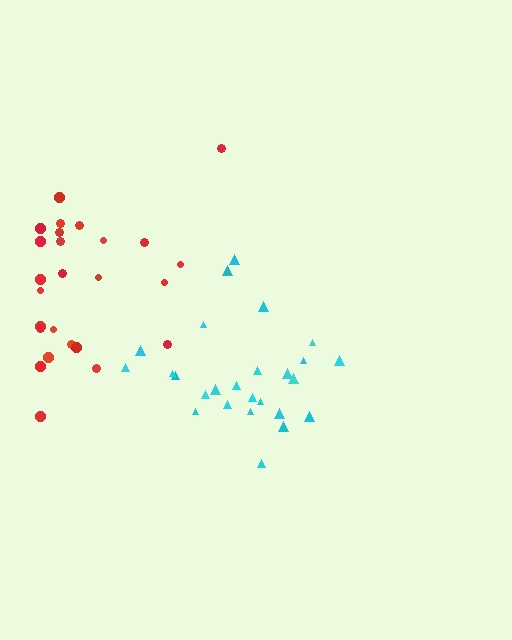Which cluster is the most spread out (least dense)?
Red.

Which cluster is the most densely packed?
Cyan.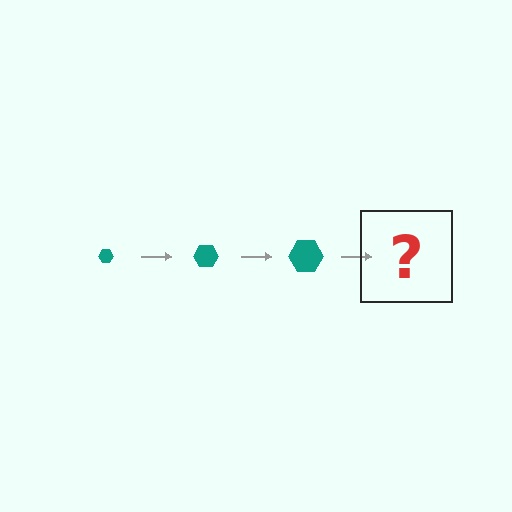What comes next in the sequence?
The next element should be a teal hexagon, larger than the previous one.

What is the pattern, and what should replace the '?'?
The pattern is that the hexagon gets progressively larger each step. The '?' should be a teal hexagon, larger than the previous one.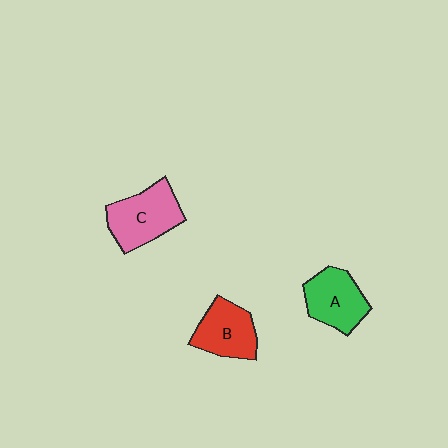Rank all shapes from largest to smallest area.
From largest to smallest: C (pink), A (green), B (red).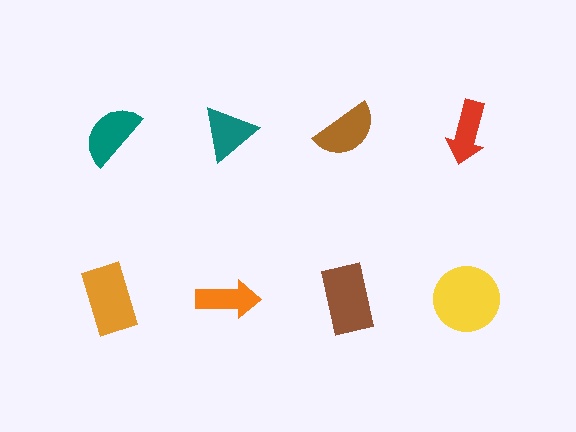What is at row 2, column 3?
A brown rectangle.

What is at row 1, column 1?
A teal semicircle.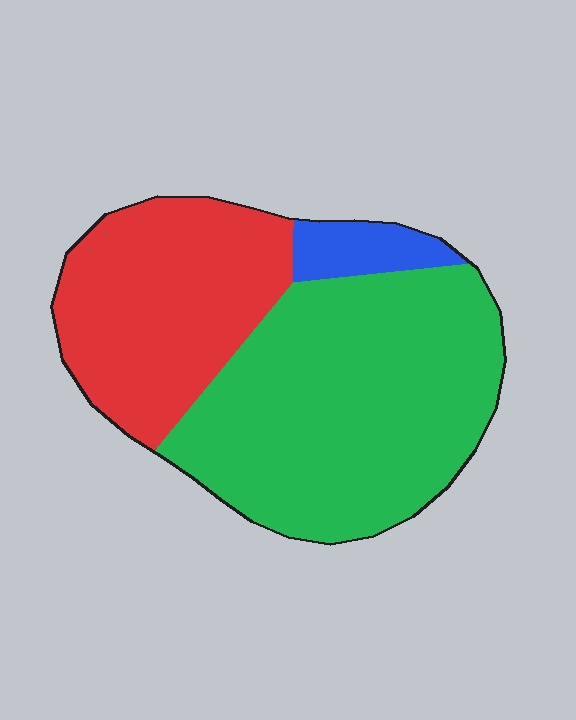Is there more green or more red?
Green.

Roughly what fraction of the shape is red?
Red takes up between a quarter and a half of the shape.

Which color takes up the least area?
Blue, at roughly 5%.